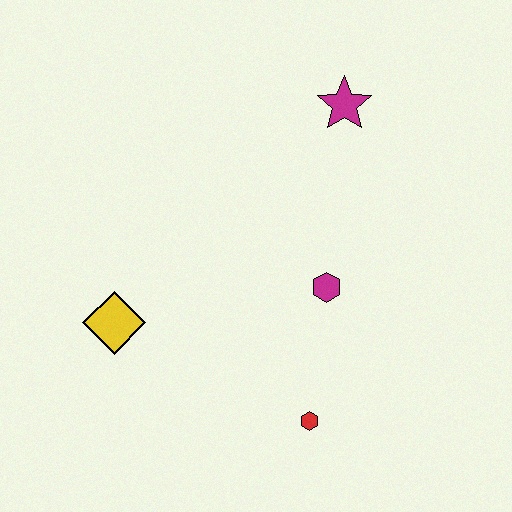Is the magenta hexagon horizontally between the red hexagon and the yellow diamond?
No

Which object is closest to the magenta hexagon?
The red hexagon is closest to the magenta hexagon.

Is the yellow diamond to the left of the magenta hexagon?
Yes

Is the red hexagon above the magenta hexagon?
No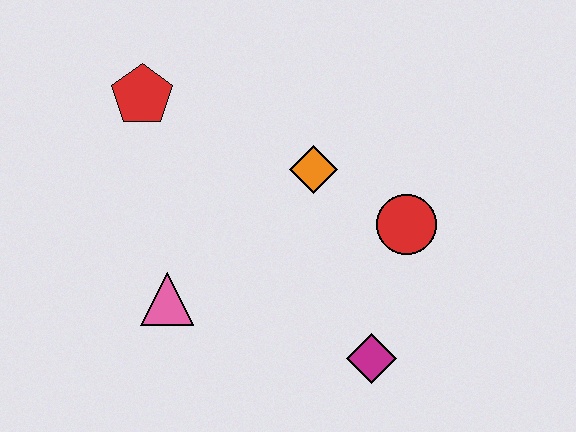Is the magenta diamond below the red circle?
Yes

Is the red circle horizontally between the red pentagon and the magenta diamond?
No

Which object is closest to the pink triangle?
The orange diamond is closest to the pink triangle.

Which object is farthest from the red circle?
The red pentagon is farthest from the red circle.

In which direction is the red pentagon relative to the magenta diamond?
The red pentagon is above the magenta diamond.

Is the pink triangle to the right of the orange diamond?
No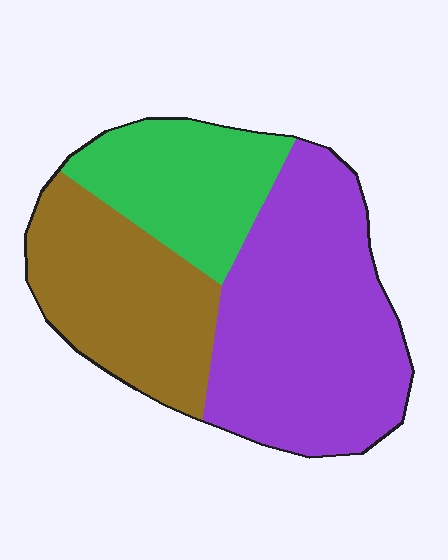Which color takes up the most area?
Purple, at roughly 45%.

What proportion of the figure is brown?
Brown covers around 30% of the figure.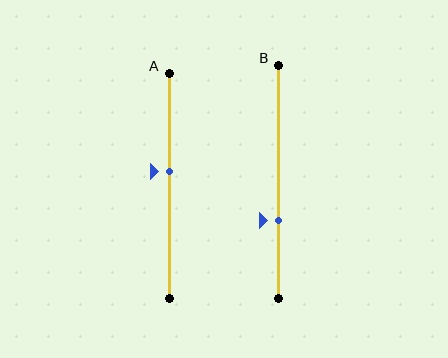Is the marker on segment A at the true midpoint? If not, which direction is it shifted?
No, the marker on segment A is shifted upward by about 6% of the segment length.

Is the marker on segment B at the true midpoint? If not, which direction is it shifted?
No, the marker on segment B is shifted downward by about 17% of the segment length.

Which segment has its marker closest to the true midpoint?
Segment A has its marker closest to the true midpoint.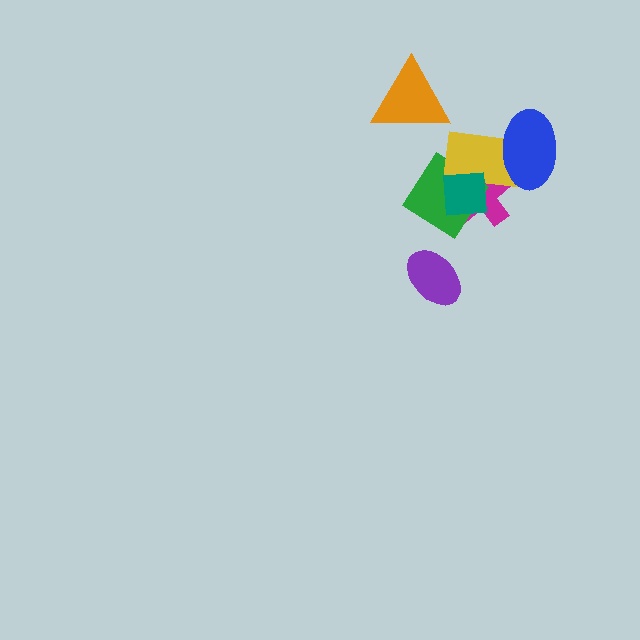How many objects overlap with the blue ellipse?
1 object overlaps with the blue ellipse.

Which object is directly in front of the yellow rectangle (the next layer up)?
The teal square is directly in front of the yellow rectangle.